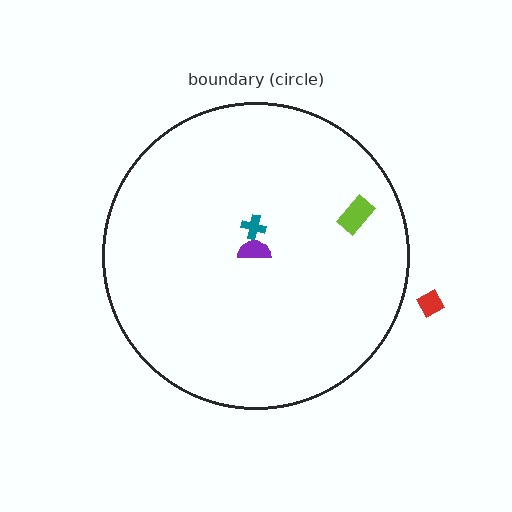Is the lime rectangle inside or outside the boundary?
Inside.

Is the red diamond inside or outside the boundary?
Outside.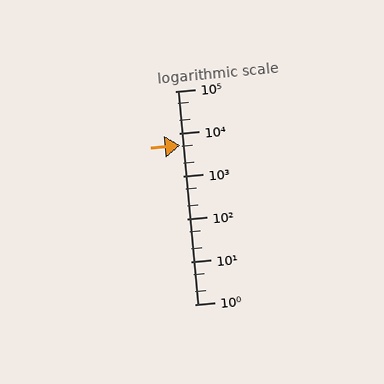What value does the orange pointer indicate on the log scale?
The pointer indicates approximately 5300.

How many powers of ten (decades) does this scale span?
The scale spans 5 decades, from 1 to 100000.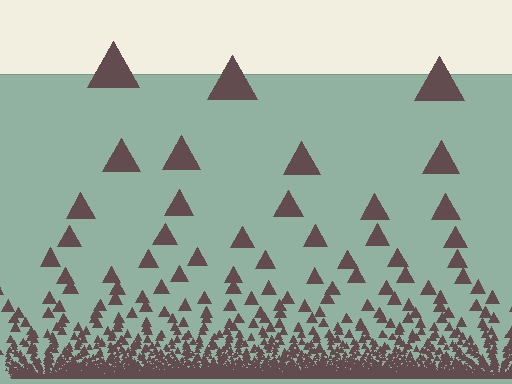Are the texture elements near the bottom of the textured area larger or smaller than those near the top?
Smaller. The gradient is inverted — elements near the bottom are smaller and denser.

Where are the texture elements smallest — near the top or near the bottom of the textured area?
Near the bottom.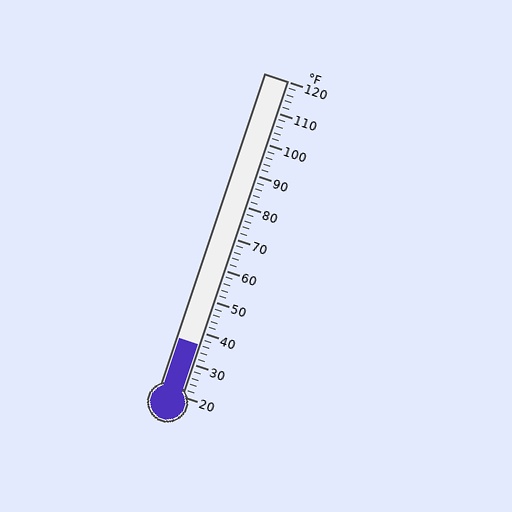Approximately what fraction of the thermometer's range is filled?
The thermometer is filled to approximately 15% of its range.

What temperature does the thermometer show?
The thermometer shows approximately 36°F.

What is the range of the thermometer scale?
The thermometer scale ranges from 20°F to 120°F.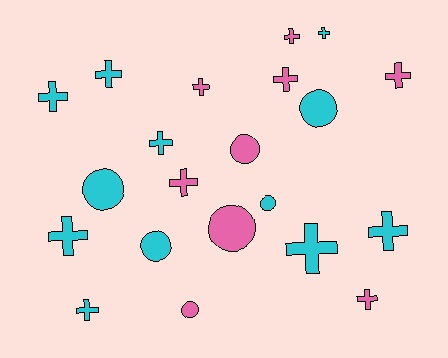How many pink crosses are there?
There are 6 pink crosses.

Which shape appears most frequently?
Cross, with 14 objects.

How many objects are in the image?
There are 21 objects.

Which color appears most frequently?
Cyan, with 12 objects.